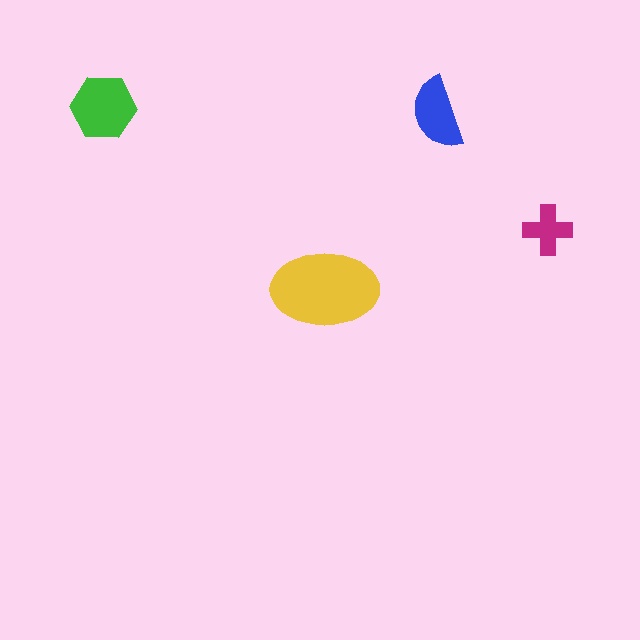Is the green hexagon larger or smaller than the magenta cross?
Larger.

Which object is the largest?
The yellow ellipse.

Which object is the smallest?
The magenta cross.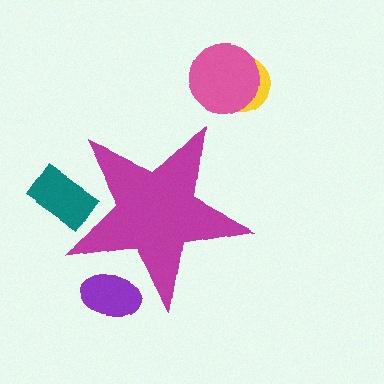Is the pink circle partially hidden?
No, the pink circle is fully visible.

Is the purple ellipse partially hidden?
Yes, the purple ellipse is partially hidden behind the magenta star.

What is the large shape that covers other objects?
A magenta star.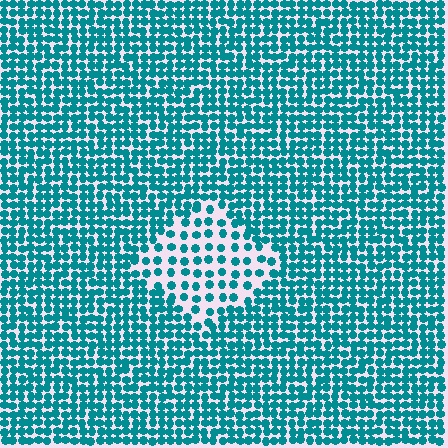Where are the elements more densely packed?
The elements are more densely packed outside the diamond boundary.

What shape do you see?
I see a diamond.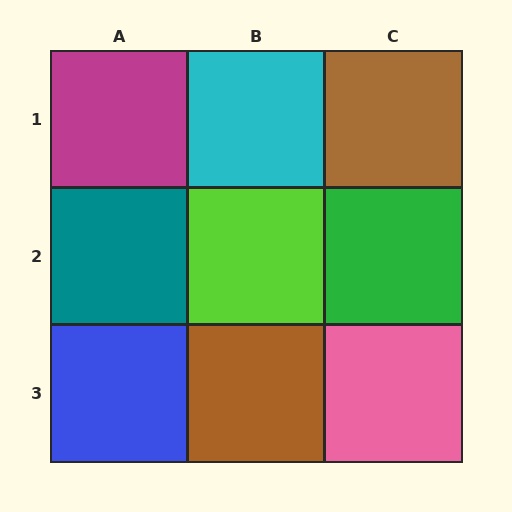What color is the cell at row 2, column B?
Lime.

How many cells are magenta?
1 cell is magenta.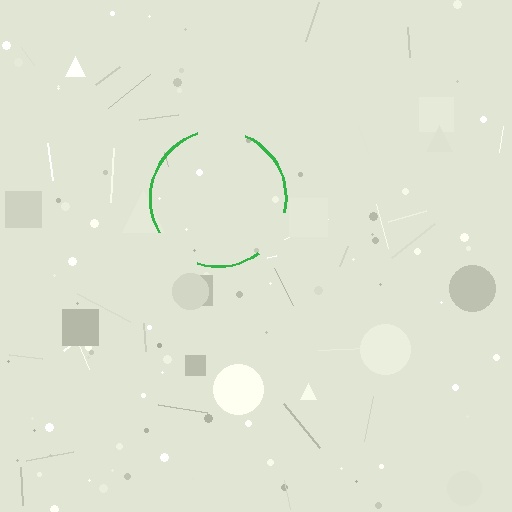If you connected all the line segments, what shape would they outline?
They would outline a circle.